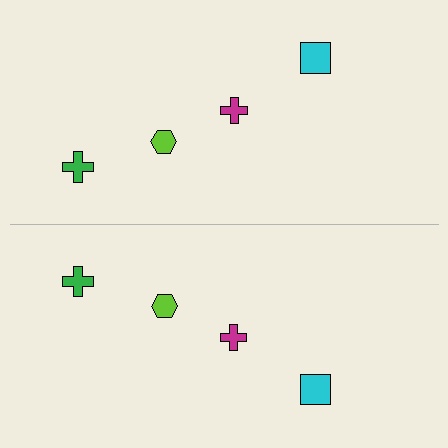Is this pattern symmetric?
Yes, this pattern has bilateral (reflection) symmetry.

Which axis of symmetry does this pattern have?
The pattern has a horizontal axis of symmetry running through the center of the image.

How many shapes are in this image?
There are 8 shapes in this image.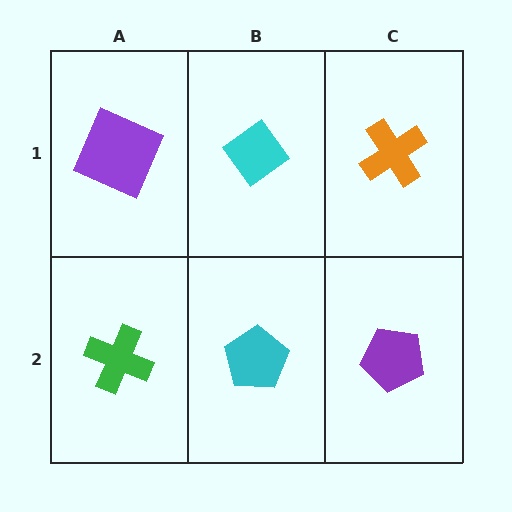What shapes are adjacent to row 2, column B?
A cyan diamond (row 1, column B), a green cross (row 2, column A), a purple pentagon (row 2, column C).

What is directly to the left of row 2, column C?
A cyan pentagon.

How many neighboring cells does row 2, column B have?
3.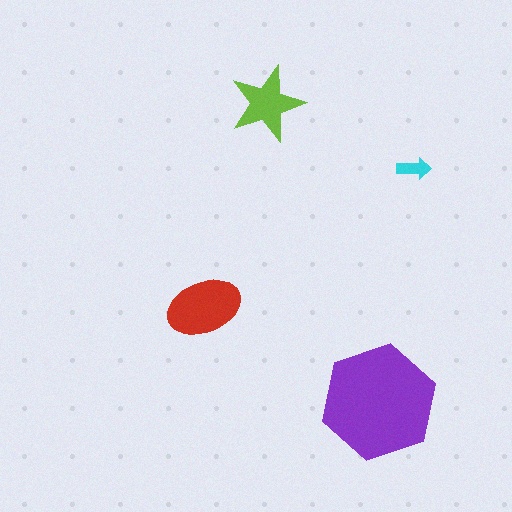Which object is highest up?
The lime star is topmost.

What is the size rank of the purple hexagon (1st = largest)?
1st.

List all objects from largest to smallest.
The purple hexagon, the red ellipse, the lime star, the cyan arrow.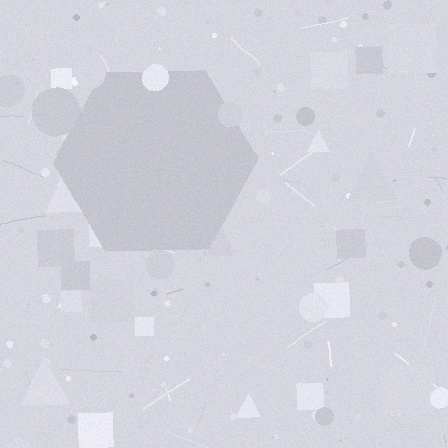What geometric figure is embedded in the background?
A hexagon is embedded in the background.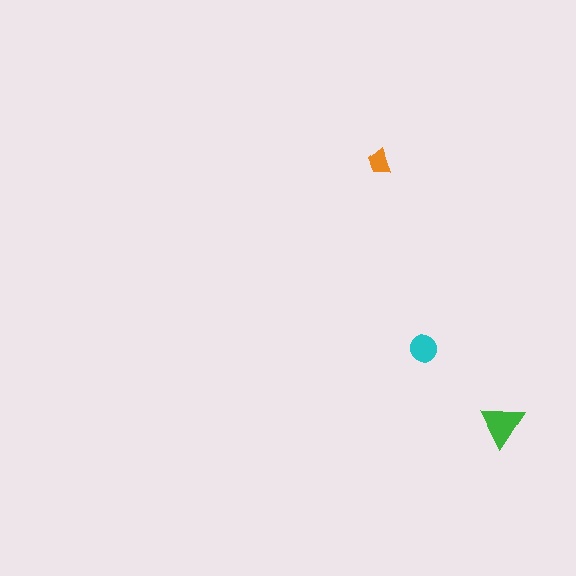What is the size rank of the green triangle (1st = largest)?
1st.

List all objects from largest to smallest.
The green triangle, the cyan circle, the orange trapezoid.